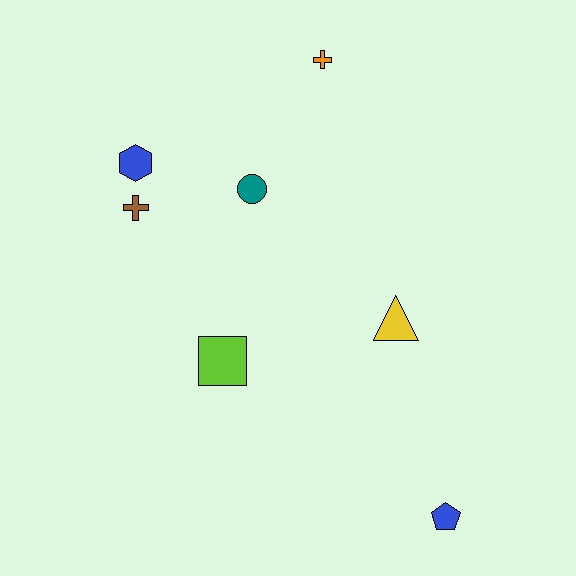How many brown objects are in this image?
There is 1 brown object.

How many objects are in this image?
There are 7 objects.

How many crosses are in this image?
There are 2 crosses.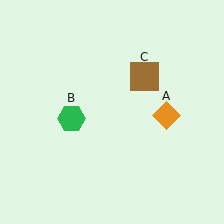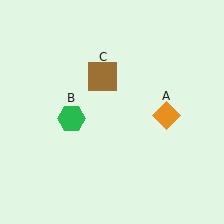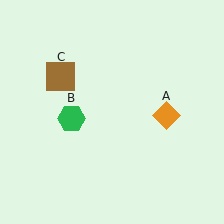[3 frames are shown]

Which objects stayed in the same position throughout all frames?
Orange diamond (object A) and green hexagon (object B) remained stationary.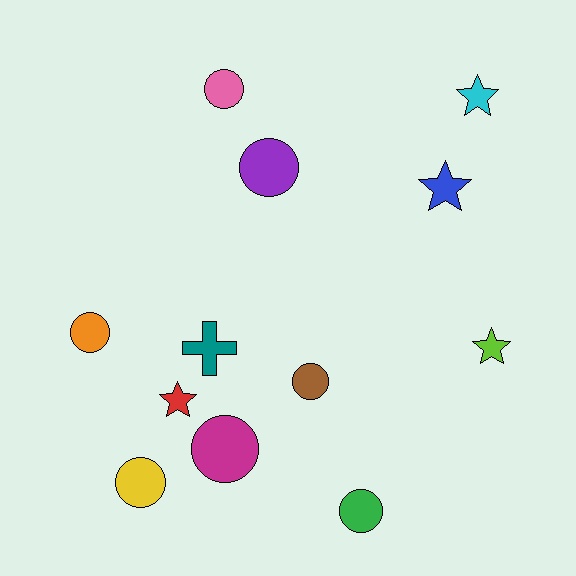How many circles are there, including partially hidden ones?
There are 7 circles.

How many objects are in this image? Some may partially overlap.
There are 12 objects.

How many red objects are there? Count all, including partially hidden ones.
There is 1 red object.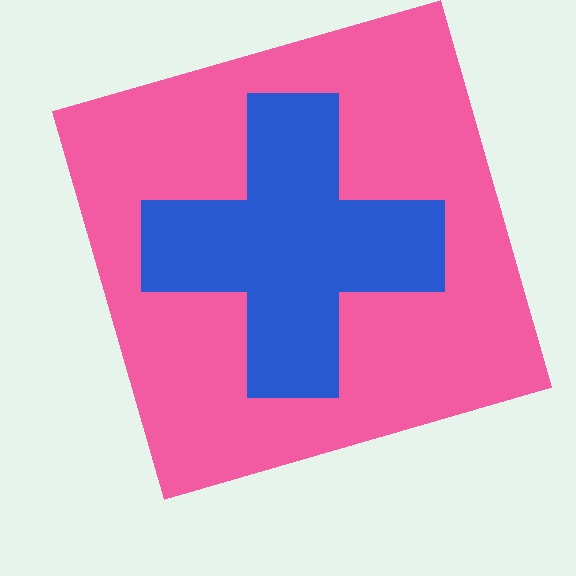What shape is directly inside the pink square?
The blue cross.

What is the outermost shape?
The pink square.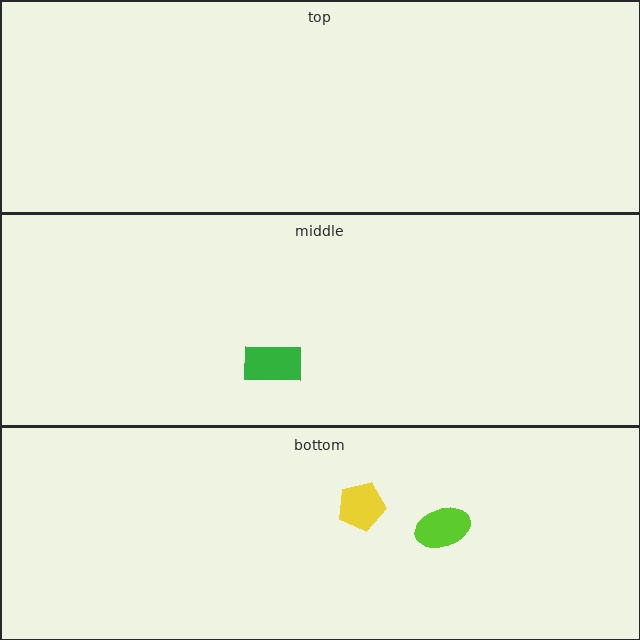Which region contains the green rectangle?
The middle region.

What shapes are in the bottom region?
The yellow pentagon, the lime ellipse.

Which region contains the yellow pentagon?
The bottom region.